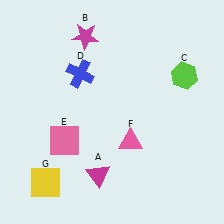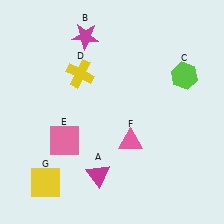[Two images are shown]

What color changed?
The cross (D) changed from blue in Image 1 to yellow in Image 2.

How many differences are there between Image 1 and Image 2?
There is 1 difference between the two images.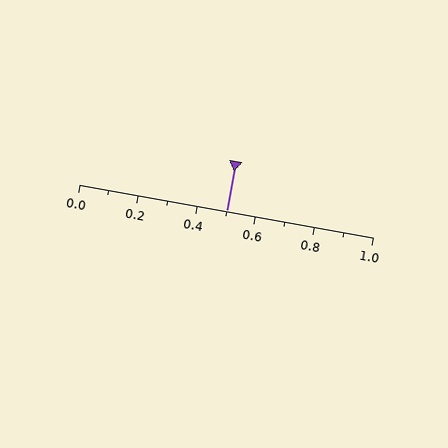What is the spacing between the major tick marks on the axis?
The major ticks are spaced 0.2 apart.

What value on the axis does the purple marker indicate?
The marker indicates approximately 0.5.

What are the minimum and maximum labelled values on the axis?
The axis runs from 0.0 to 1.0.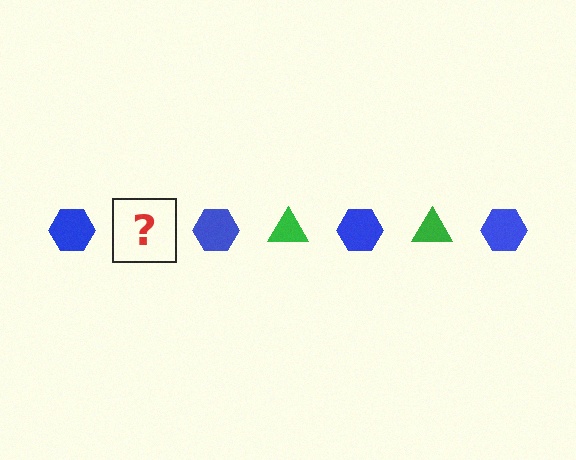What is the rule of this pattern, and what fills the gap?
The rule is that the pattern alternates between blue hexagon and green triangle. The gap should be filled with a green triangle.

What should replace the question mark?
The question mark should be replaced with a green triangle.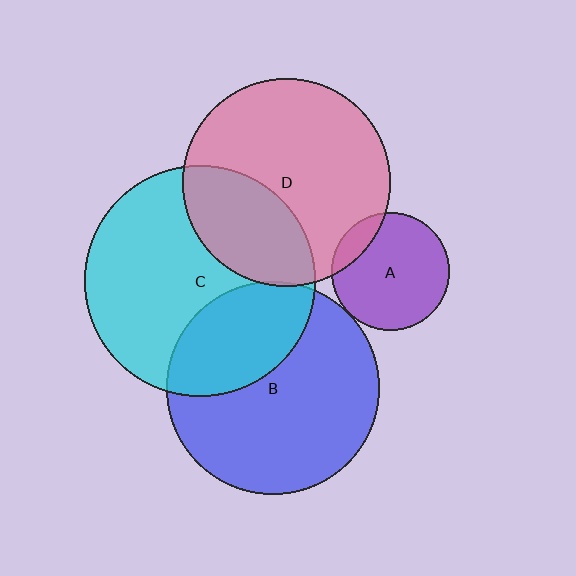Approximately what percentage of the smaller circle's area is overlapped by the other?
Approximately 5%.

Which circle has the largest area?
Circle C (cyan).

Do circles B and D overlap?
Yes.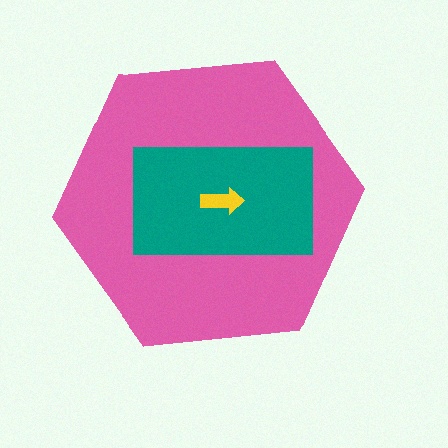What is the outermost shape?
The pink hexagon.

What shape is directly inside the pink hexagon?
The teal rectangle.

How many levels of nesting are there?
3.